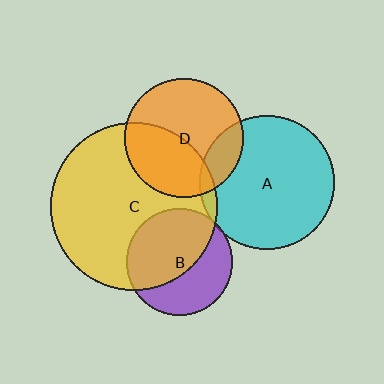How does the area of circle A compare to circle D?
Approximately 1.3 times.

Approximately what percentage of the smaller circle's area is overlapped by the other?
Approximately 15%.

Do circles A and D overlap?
Yes.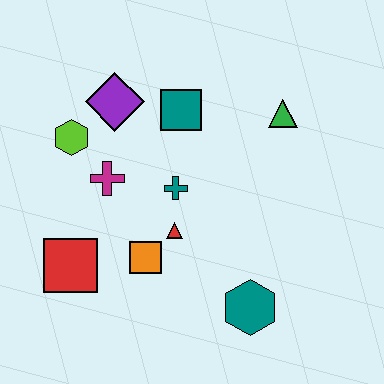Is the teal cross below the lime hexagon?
Yes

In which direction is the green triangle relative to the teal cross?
The green triangle is to the right of the teal cross.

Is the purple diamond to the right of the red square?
Yes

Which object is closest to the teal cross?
The red triangle is closest to the teal cross.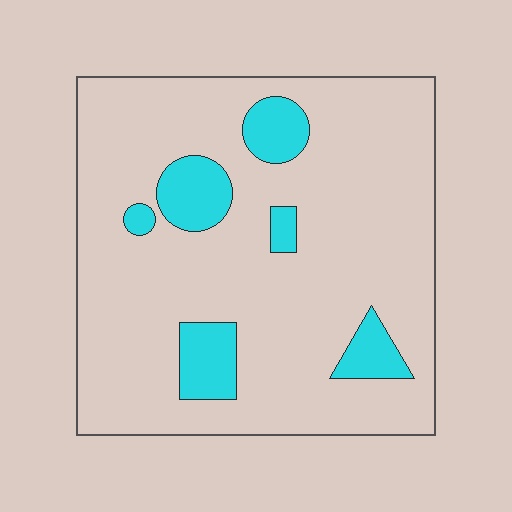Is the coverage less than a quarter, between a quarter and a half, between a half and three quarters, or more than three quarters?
Less than a quarter.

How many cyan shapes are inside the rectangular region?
6.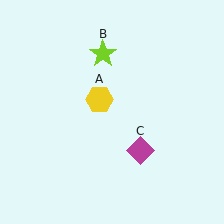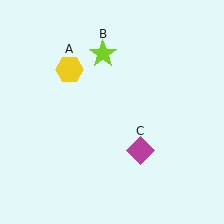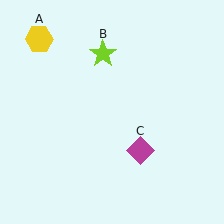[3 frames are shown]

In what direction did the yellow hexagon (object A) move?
The yellow hexagon (object A) moved up and to the left.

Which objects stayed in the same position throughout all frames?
Lime star (object B) and magenta diamond (object C) remained stationary.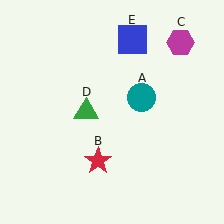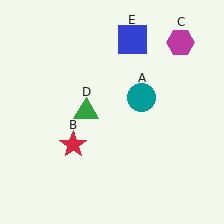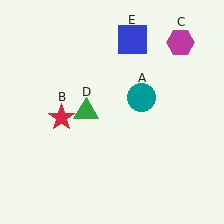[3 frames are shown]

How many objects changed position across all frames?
1 object changed position: red star (object B).